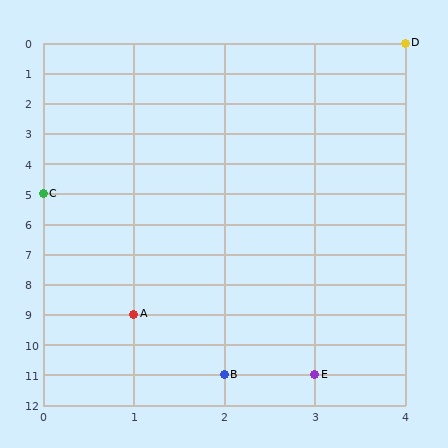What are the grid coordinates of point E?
Point E is at grid coordinates (3, 11).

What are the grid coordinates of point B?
Point B is at grid coordinates (2, 11).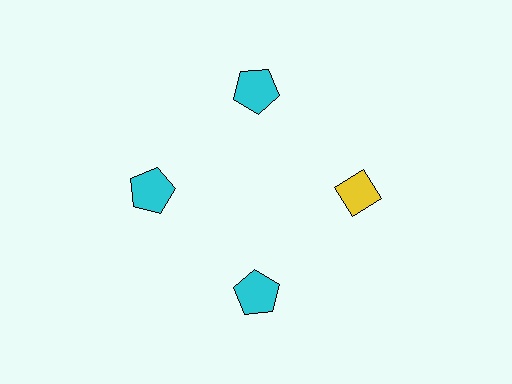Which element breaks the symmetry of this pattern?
The yellow diamond at roughly the 3 o'clock position breaks the symmetry. All other shapes are cyan pentagons.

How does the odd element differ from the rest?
It differs in both color (yellow instead of cyan) and shape (diamond instead of pentagon).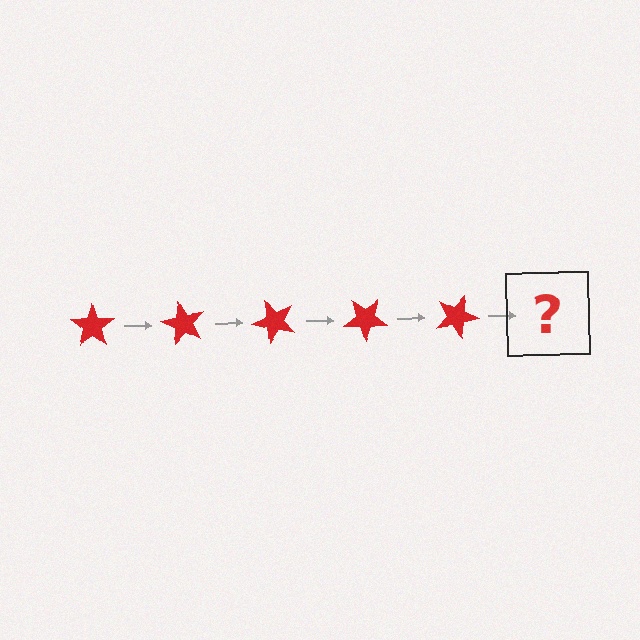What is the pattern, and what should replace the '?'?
The pattern is that the star rotates 60 degrees each step. The '?' should be a red star rotated 300 degrees.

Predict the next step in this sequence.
The next step is a red star rotated 300 degrees.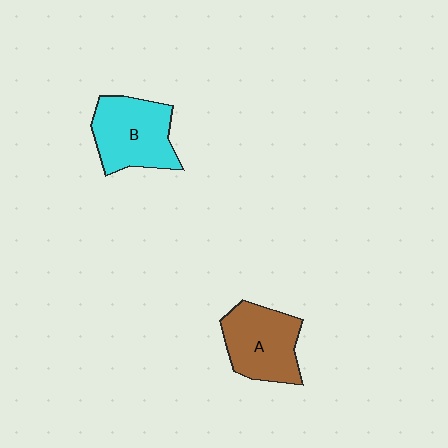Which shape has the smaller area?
Shape A (brown).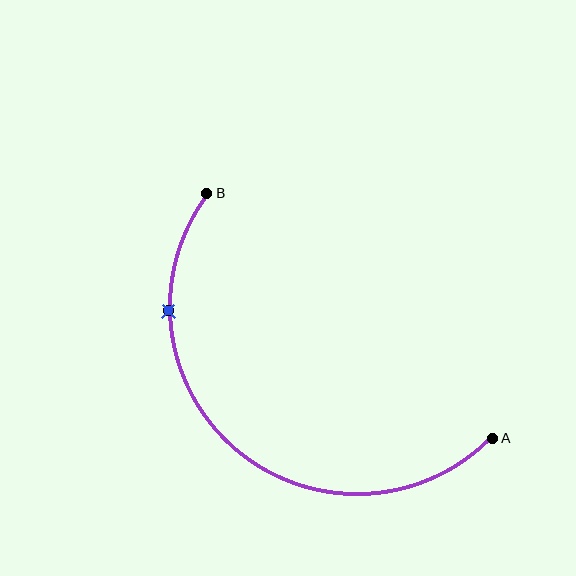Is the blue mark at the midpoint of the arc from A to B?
No. The blue mark lies on the arc but is closer to endpoint B. The arc midpoint would be at the point on the curve equidistant along the arc from both A and B.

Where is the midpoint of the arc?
The arc midpoint is the point on the curve farthest from the straight line joining A and B. It sits below and to the left of that line.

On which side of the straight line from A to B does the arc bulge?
The arc bulges below and to the left of the straight line connecting A and B.